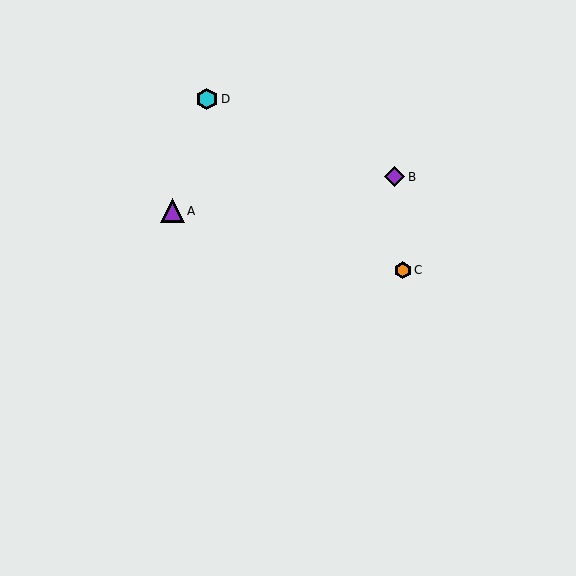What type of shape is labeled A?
Shape A is a purple triangle.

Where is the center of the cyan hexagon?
The center of the cyan hexagon is at (207, 99).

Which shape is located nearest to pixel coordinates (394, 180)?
The purple diamond (labeled B) at (395, 177) is nearest to that location.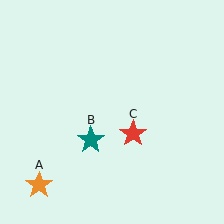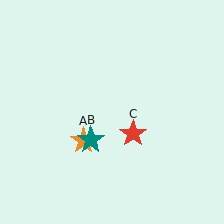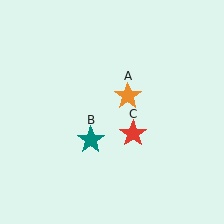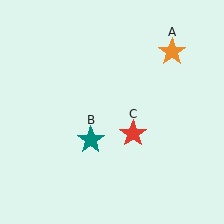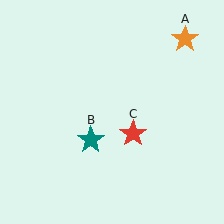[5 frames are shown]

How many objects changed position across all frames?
1 object changed position: orange star (object A).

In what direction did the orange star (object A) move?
The orange star (object A) moved up and to the right.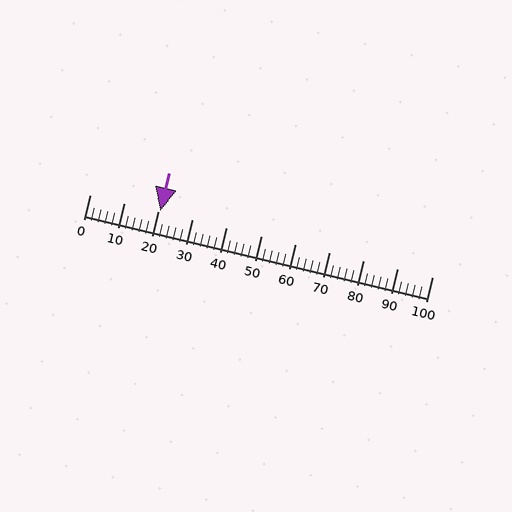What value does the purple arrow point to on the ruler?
The purple arrow points to approximately 21.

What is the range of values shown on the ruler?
The ruler shows values from 0 to 100.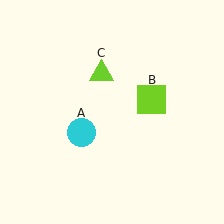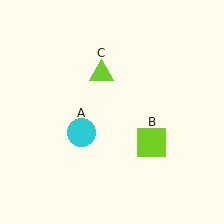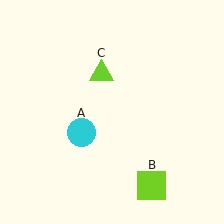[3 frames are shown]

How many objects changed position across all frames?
1 object changed position: lime square (object B).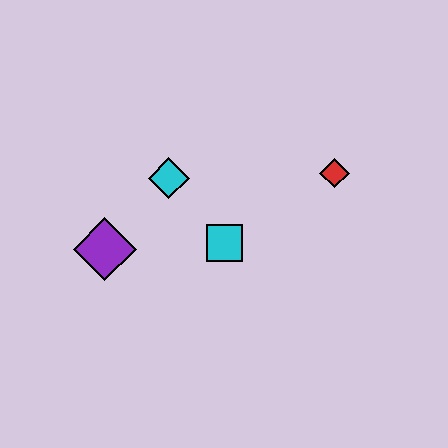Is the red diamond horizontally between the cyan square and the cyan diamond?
No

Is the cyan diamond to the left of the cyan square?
Yes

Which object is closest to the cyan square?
The cyan diamond is closest to the cyan square.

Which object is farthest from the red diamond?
The purple diamond is farthest from the red diamond.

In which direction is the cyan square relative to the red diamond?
The cyan square is to the left of the red diamond.